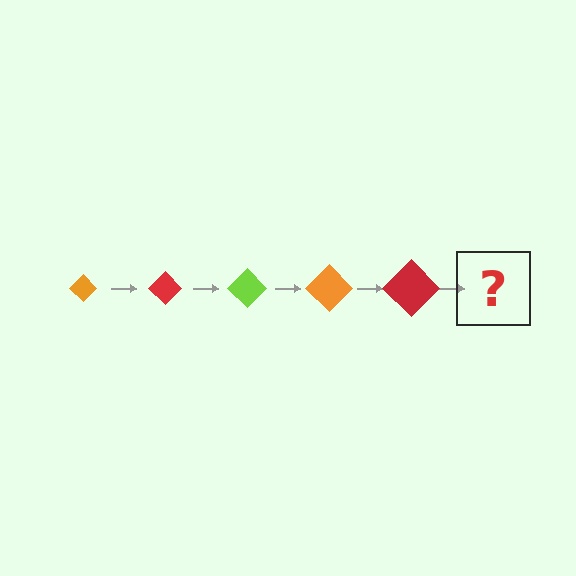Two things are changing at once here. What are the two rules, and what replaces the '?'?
The two rules are that the diamond grows larger each step and the color cycles through orange, red, and lime. The '?' should be a lime diamond, larger than the previous one.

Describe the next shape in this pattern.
It should be a lime diamond, larger than the previous one.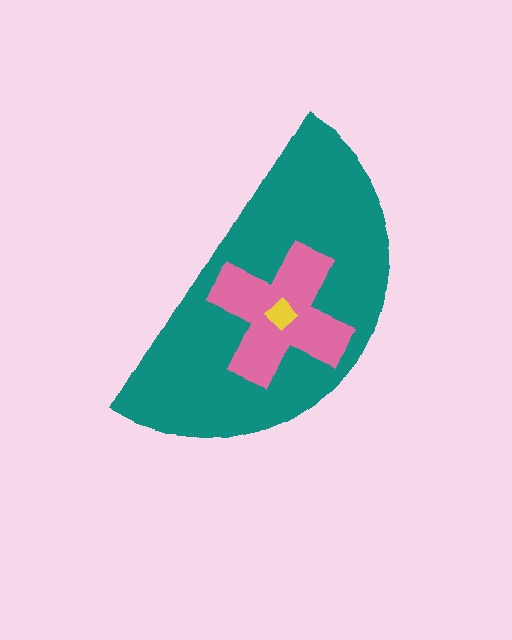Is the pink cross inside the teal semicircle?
Yes.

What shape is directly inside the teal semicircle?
The pink cross.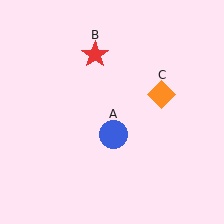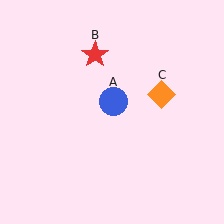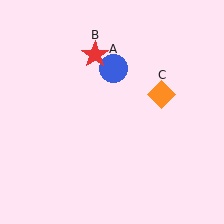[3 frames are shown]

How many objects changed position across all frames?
1 object changed position: blue circle (object A).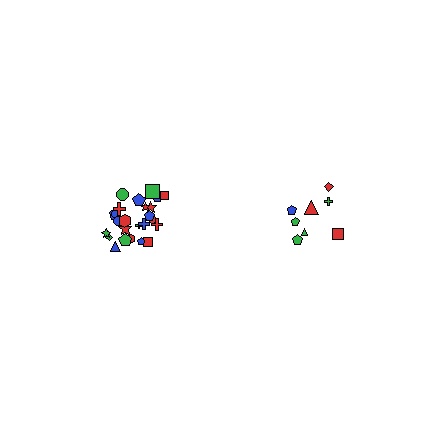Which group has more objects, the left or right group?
The left group.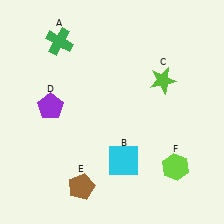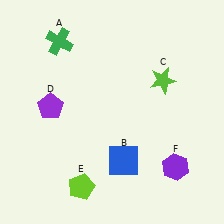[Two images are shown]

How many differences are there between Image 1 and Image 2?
There are 3 differences between the two images.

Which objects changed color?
B changed from cyan to blue. E changed from brown to lime. F changed from lime to purple.